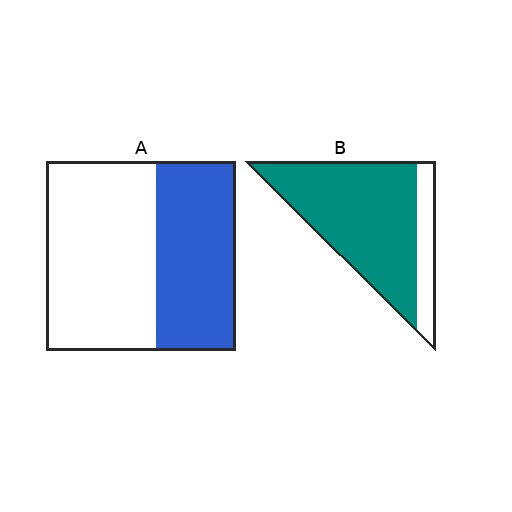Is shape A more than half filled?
No.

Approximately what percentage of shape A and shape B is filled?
A is approximately 40% and B is approximately 80%.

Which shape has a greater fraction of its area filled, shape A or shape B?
Shape B.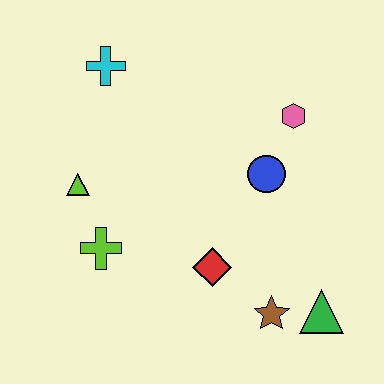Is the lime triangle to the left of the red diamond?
Yes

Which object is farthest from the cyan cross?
The green triangle is farthest from the cyan cross.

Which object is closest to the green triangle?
The brown star is closest to the green triangle.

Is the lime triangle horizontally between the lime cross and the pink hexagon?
No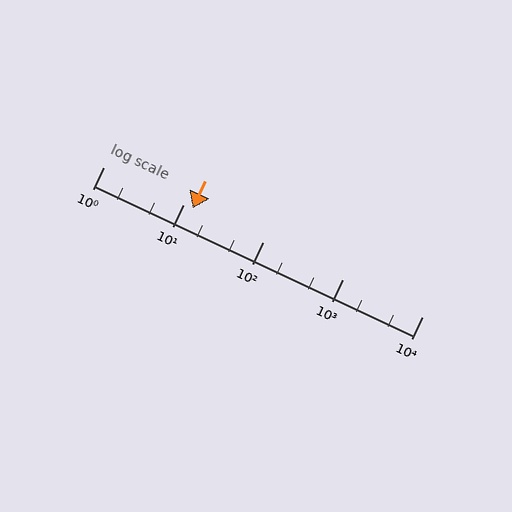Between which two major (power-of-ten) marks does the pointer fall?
The pointer is between 10 and 100.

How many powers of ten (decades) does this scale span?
The scale spans 4 decades, from 1 to 10000.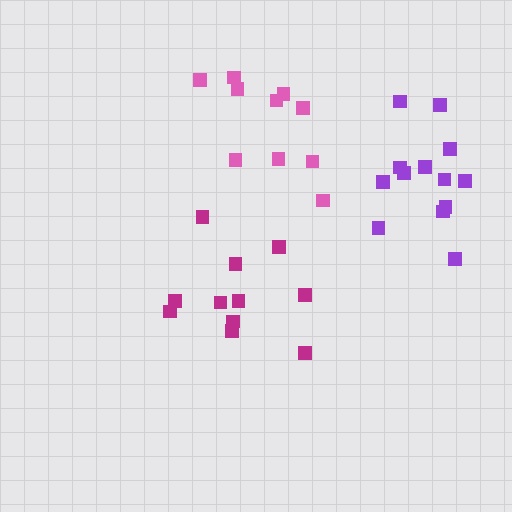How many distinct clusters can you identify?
There are 3 distinct clusters.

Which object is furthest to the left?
The magenta cluster is leftmost.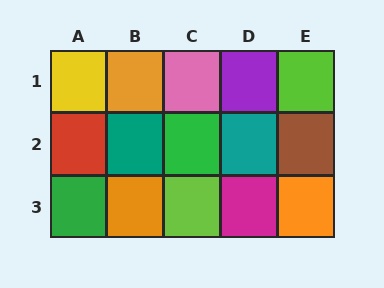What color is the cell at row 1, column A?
Yellow.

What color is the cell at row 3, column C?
Lime.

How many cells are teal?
2 cells are teal.